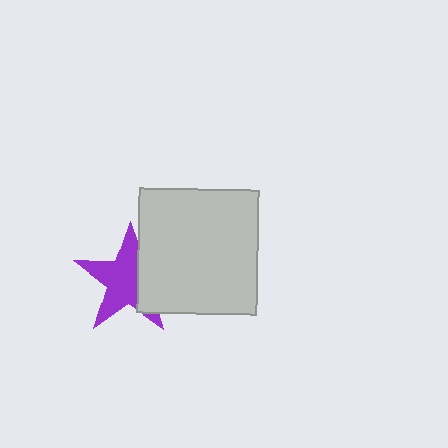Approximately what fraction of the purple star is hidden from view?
Roughly 34% of the purple star is hidden behind the light gray rectangle.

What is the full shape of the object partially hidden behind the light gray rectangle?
The partially hidden object is a purple star.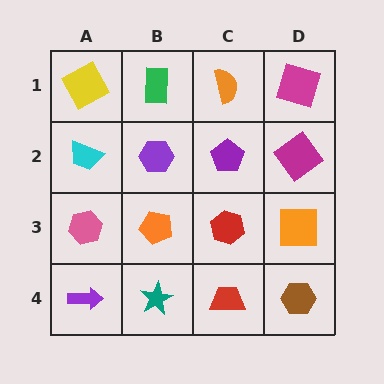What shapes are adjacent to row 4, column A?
A pink hexagon (row 3, column A), a teal star (row 4, column B).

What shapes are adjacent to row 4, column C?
A red hexagon (row 3, column C), a teal star (row 4, column B), a brown hexagon (row 4, column D).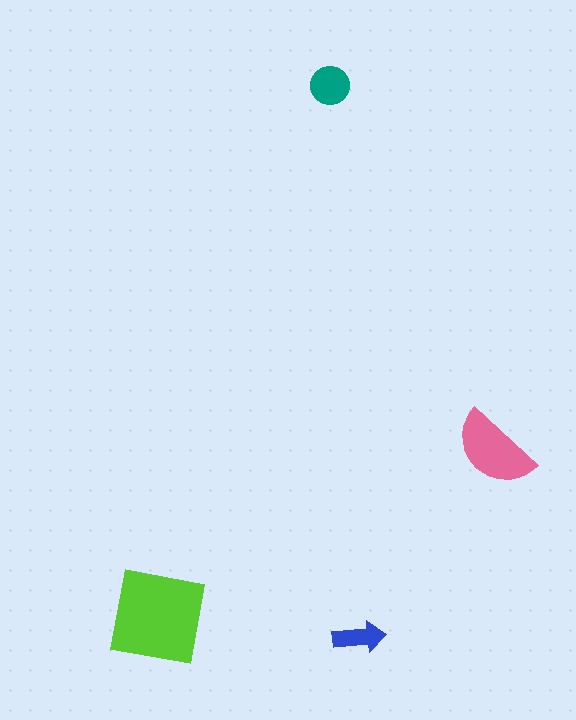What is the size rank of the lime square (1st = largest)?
1st.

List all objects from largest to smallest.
The lime square, the pink semicircle, the teal circle, the blue arrow.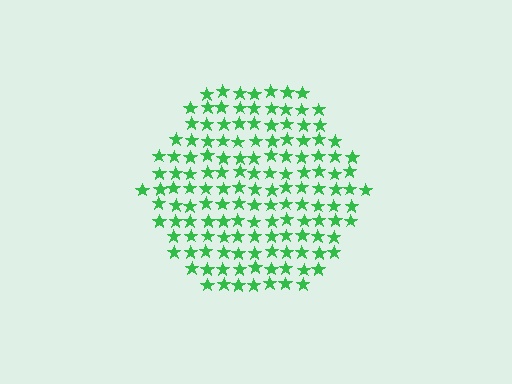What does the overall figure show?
The overall figure shows a hexagon.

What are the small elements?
The small elements are stars.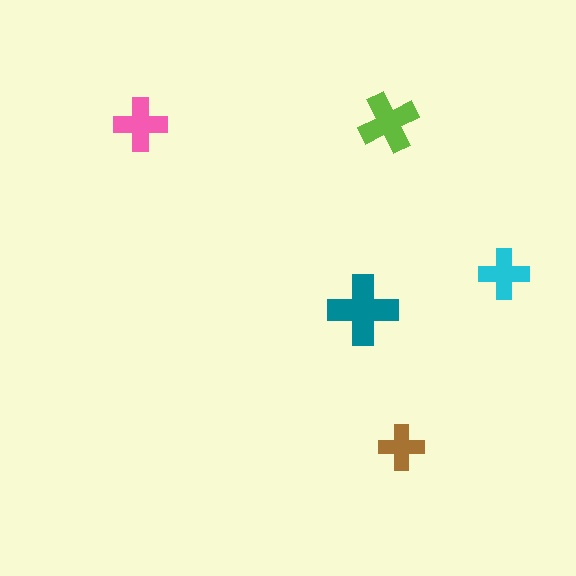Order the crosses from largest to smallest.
the teal one, the lime one, the pink one, the cyan one, the brown one.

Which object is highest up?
The lime cross is topmost.